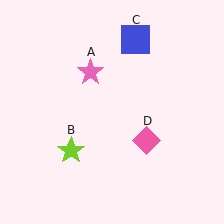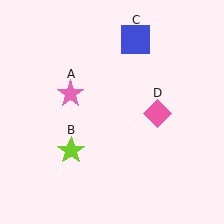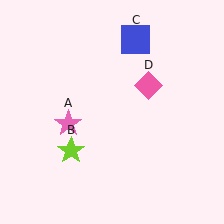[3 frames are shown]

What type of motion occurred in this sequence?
The pink star (object A), pink diamond (object D) rotated counterclockwise around the center of the scene.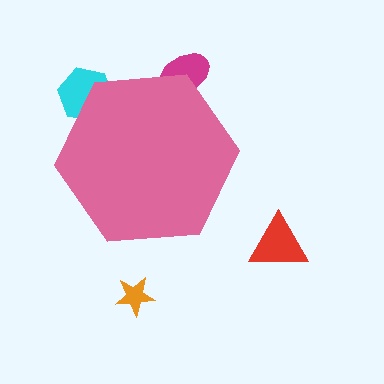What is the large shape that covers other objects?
A pink hexagon.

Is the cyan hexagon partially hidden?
Yes, the cyan hexagon is partially hidden behind the pink hexagon.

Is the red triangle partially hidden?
No, the red triangle is fully visible.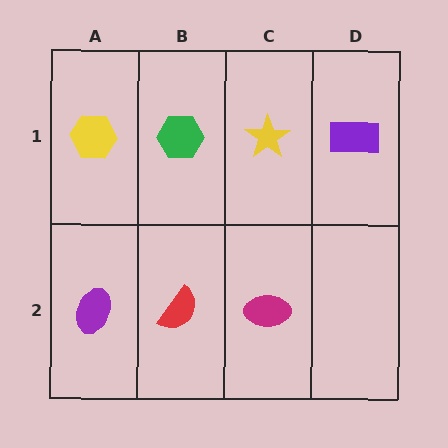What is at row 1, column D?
A purple rectangle.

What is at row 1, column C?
A yellow star.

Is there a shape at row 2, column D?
No, that cell is empty.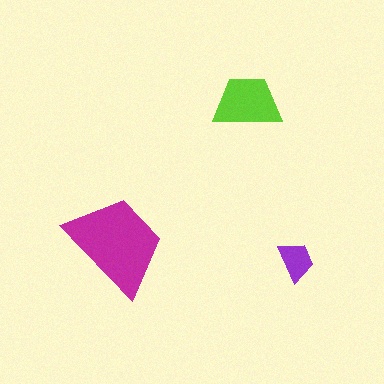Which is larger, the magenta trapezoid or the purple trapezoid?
The magenta one.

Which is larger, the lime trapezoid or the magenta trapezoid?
The magenta one.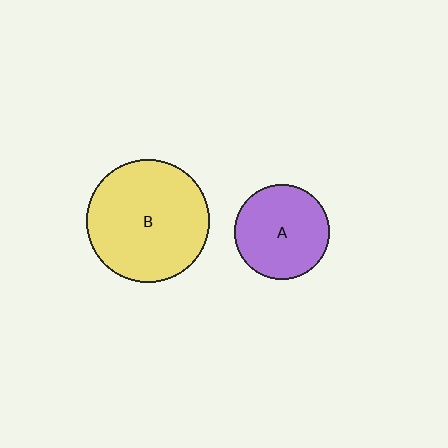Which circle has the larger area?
Circle B (yellow).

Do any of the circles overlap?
No, none of the circles overlap.